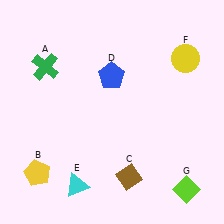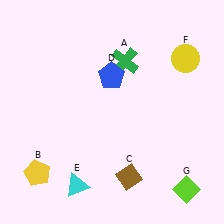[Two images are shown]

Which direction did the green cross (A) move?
The green cross (A) moved right.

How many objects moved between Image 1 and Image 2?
1 object moved between the two images.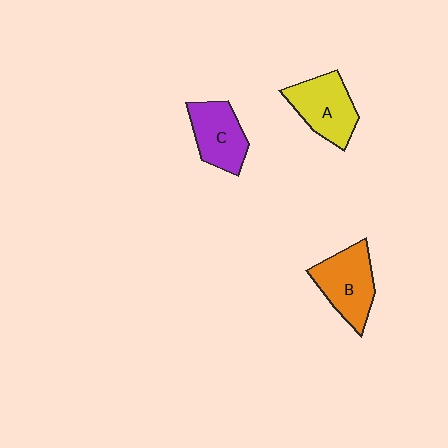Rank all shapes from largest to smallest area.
From largest to smallest: B (orange), A (yellow), C (purple).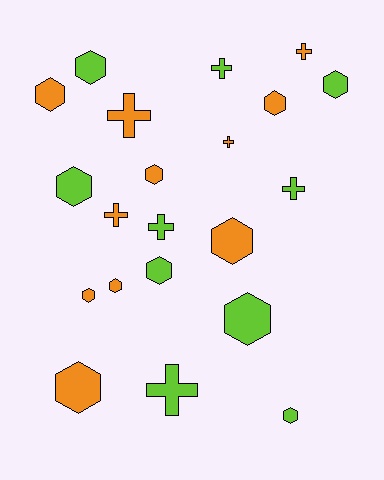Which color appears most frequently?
Orange, with 11 objects.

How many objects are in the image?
There are 21 objects.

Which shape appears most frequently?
Hexagon, with 13 objects.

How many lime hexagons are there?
There are 6 lime hexagons.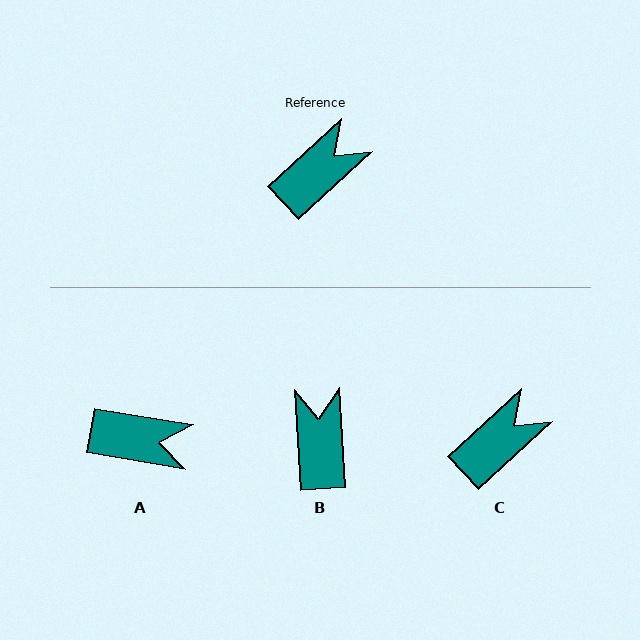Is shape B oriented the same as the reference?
No, it is off by about 50 degrees.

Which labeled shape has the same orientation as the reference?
C.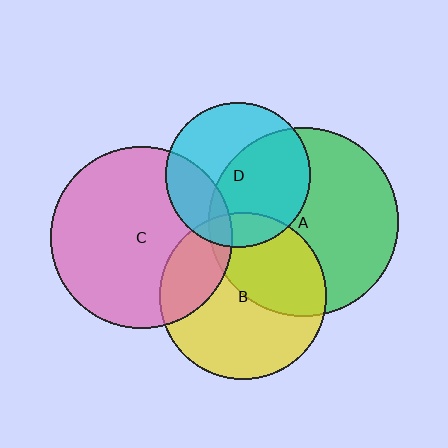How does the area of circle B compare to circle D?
Approximately 1.3 times.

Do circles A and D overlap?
Yes.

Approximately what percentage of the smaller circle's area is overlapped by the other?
Approximately 55%.